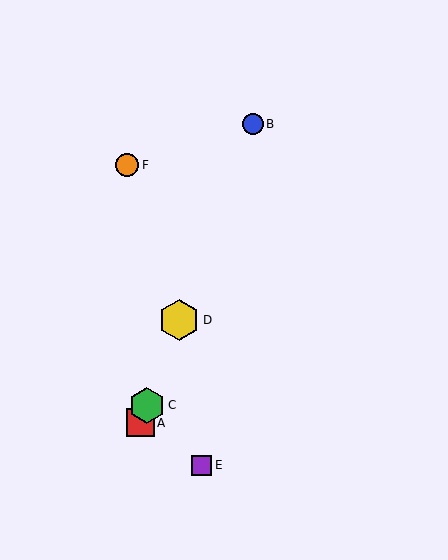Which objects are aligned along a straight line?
Objects A, B, C, D are aligned along a straight line.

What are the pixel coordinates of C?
Object C is at (147, 405).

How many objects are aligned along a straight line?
4 objects (A, B, C, D) are aligned along a straight line.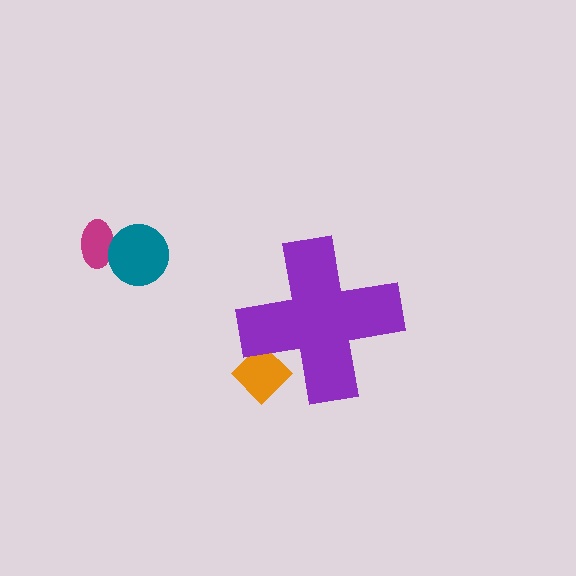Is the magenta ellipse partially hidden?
No, the magenta ellipse is fully visible.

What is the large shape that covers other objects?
A purple cross.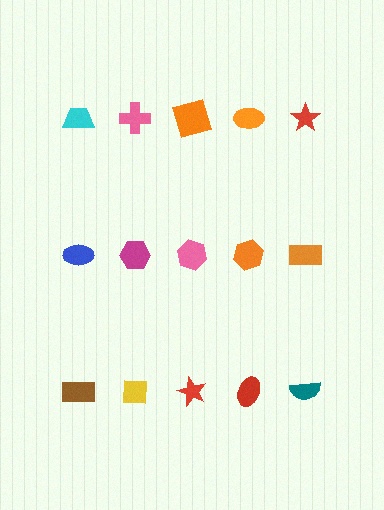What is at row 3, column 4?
A red ellipse.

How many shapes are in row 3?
5 shapes.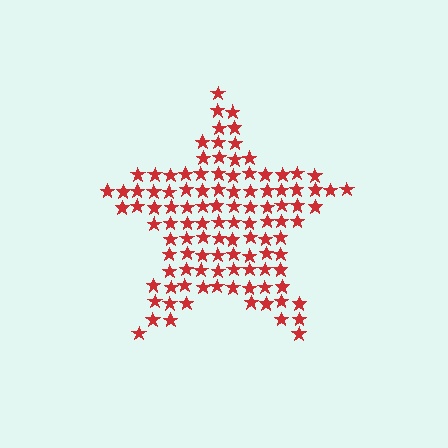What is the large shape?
The large shape is a star.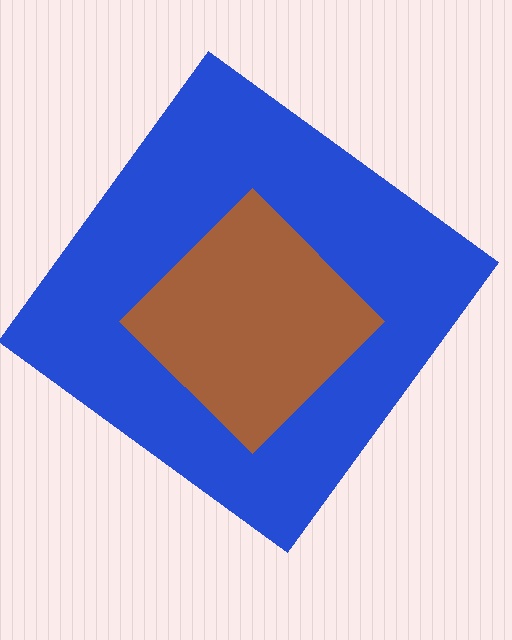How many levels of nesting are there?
2.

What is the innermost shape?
The brown diamond.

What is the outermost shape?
The blue diamond.